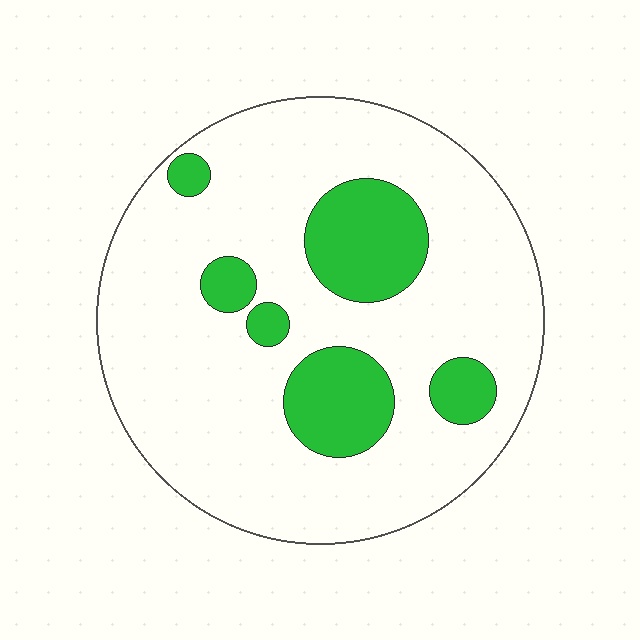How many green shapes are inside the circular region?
6.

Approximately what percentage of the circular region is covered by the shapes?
Approximately 20%.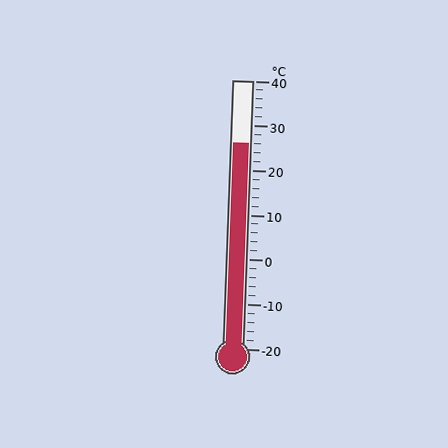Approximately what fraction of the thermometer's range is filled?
The thermometer is filled to approximately 75% of its range.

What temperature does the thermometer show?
The thermometer shows approximately 26°C.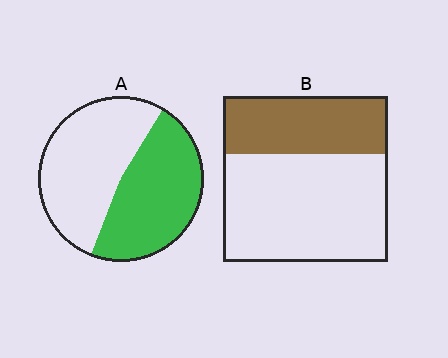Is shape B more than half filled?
No.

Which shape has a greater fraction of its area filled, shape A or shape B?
Shape A.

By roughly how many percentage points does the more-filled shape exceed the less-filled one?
By roughly 15 percentage points (A over B).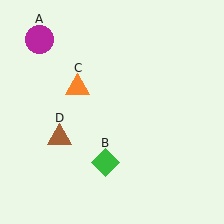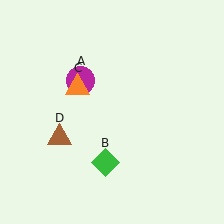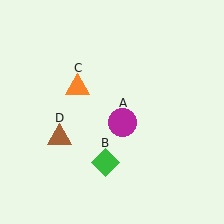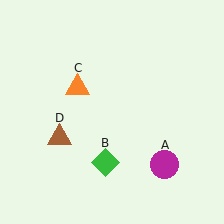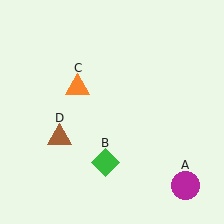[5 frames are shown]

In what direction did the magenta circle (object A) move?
The magenta circle (object A) moved down and to the right.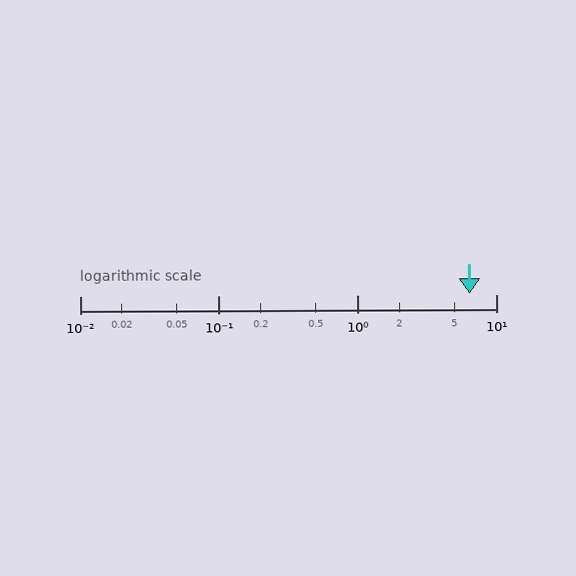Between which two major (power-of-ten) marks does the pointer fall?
The pointer is between 1 and 10.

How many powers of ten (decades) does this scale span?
The scale spans 3 decades, from 0.01 to 10.